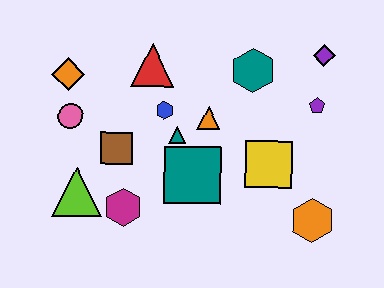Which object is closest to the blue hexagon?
The teal triangle is closest to the blue hexagon.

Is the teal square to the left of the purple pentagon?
Yes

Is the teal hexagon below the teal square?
No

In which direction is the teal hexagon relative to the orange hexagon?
The teal hexagon is above the orange hexagon.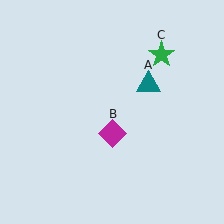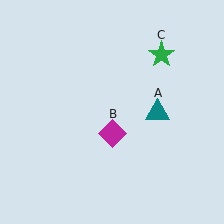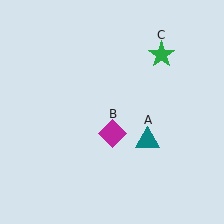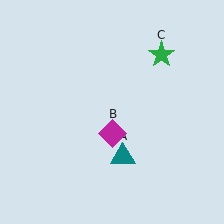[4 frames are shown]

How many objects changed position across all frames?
1 object changed position: teal triangle (object A).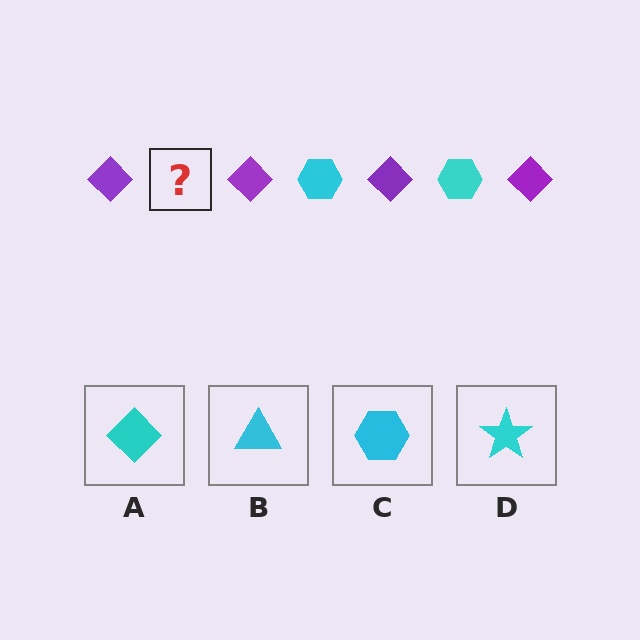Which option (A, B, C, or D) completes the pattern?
C.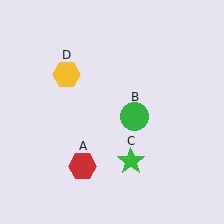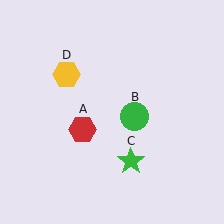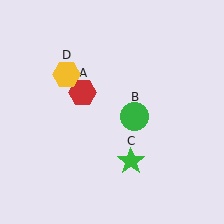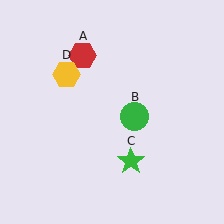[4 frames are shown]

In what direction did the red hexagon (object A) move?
The red hexagon (object A) moved up.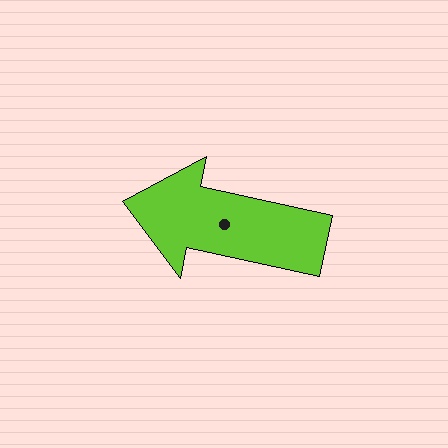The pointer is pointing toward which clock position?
Roughly 9 o'clock.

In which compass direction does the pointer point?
West.